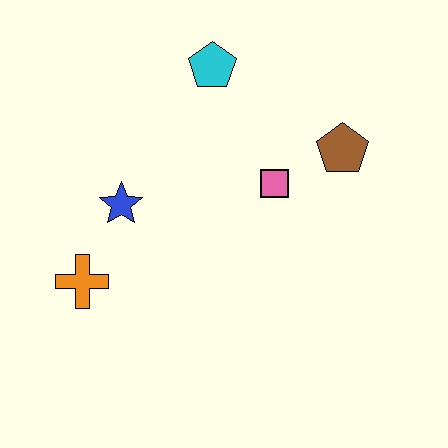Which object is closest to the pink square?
The brown pentagon is closest to the pink square.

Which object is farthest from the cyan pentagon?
The orange cross is farthest from the cyan pentagon.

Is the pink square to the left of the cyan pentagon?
No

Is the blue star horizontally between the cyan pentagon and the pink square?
No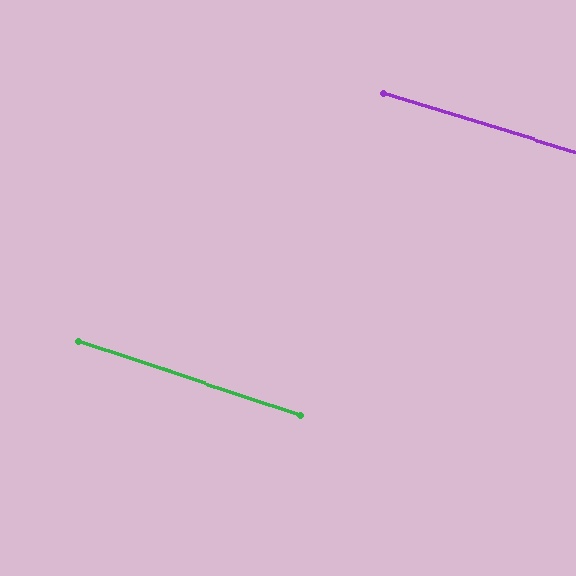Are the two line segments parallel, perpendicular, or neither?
Parallel — their directions differ by only 1.2°.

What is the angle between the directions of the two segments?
Approximately 1 degree.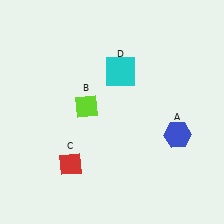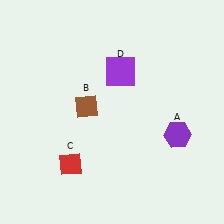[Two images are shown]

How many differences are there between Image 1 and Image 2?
There are 3 differences between the two images.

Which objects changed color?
A changed from blue to purple. B changed from lime to brown. D changed from cyan to purple.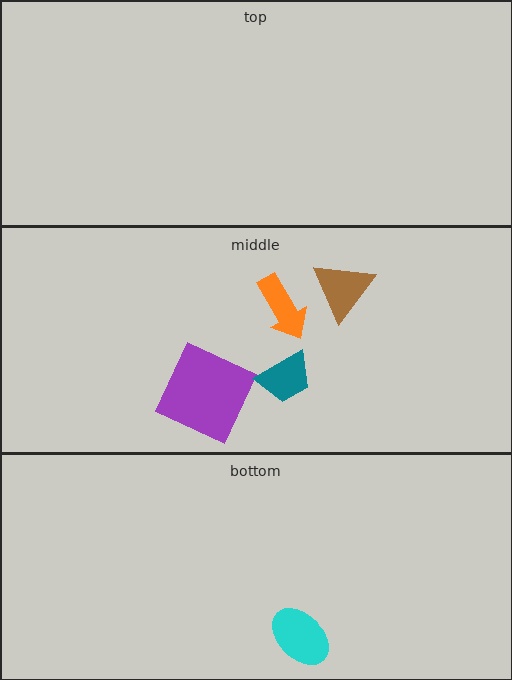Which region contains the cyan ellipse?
The bottom region.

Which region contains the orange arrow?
The middle region.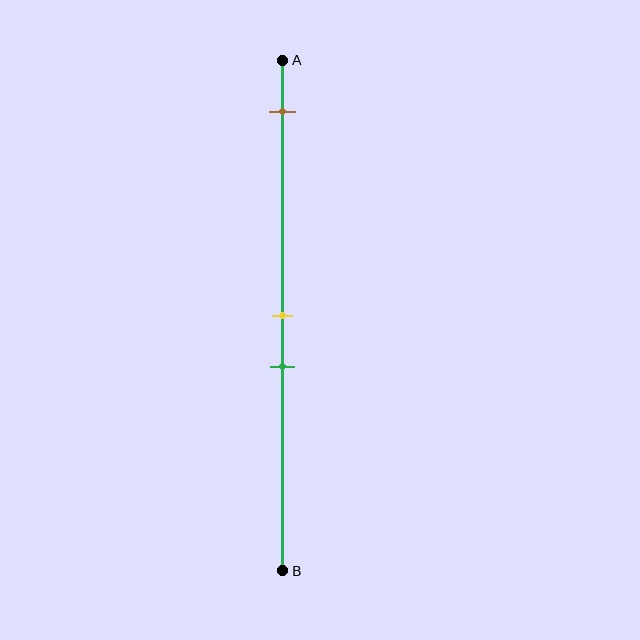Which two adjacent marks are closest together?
The yellow and green marks are the closest adjacent pair.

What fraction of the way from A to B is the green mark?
The green mark is approximately 60% (0.6) of the way from A to B.